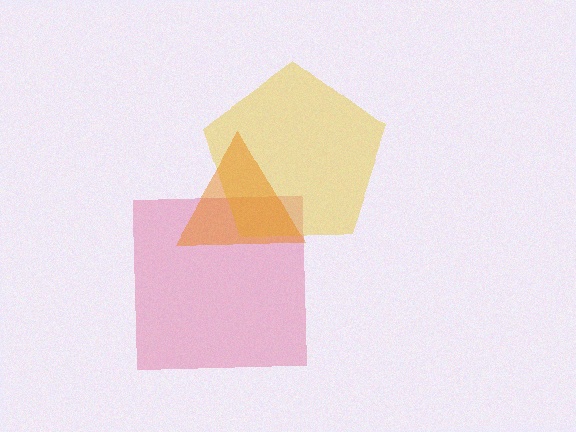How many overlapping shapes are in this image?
There are 3 overlapping shapes in the image.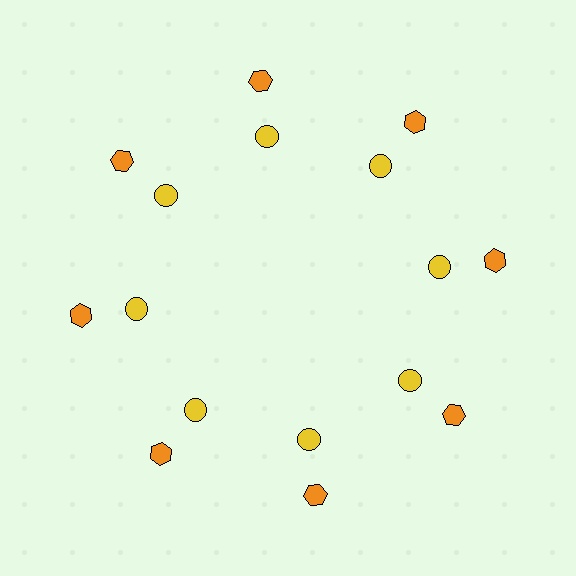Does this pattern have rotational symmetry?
Yes, this pattern has 8-fold rotational symmetry. It looks the same after rotating 45 degrees around the center.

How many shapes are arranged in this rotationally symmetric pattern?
There are 16 shapes, arranged in 8 groups of 2.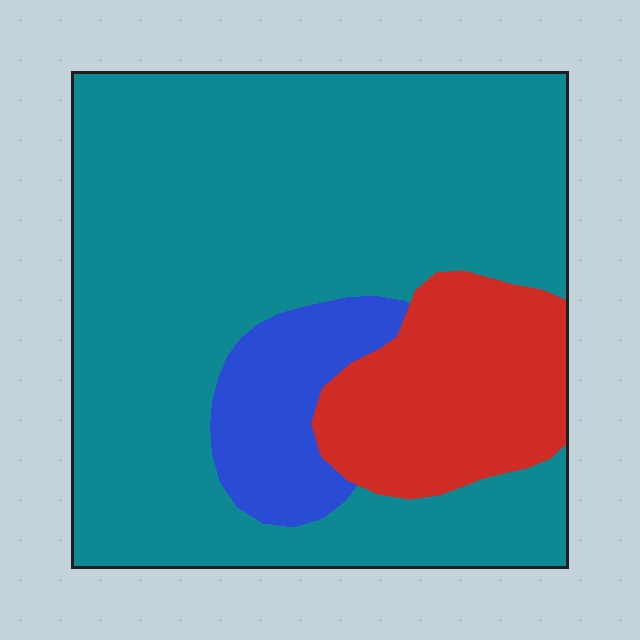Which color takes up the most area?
Teal, at roughly 70%.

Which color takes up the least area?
Blue, at roughly 10%.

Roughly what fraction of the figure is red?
Red takes up about one sixth (1/6) of the figure.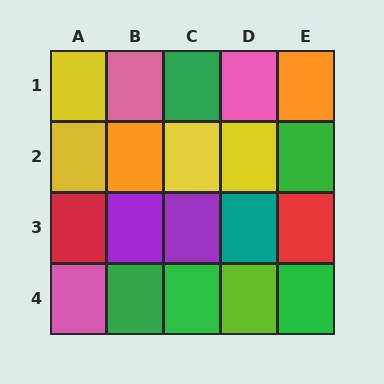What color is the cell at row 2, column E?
Green.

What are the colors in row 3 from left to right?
Red, purple, purple, teal, red.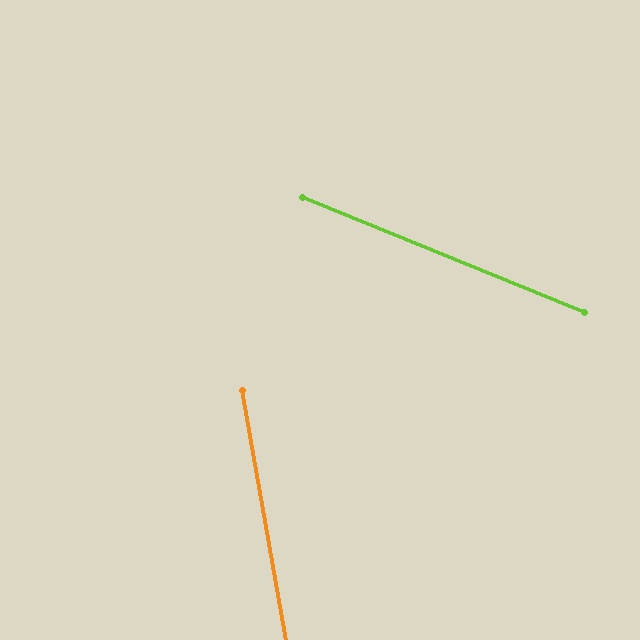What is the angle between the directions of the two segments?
Approximately 58 degrees.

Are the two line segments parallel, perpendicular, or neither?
Neither parallel nor perpendicular — they differ by about 58°.